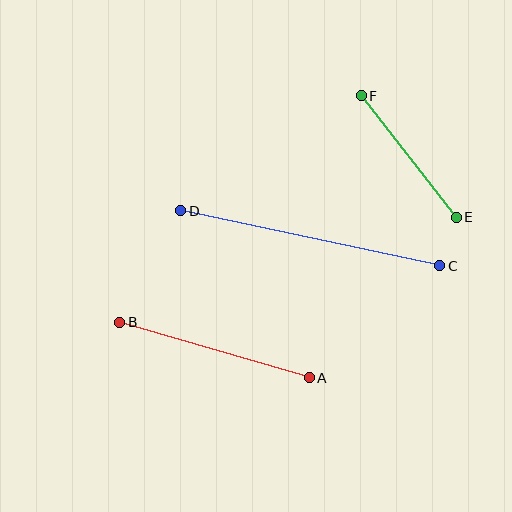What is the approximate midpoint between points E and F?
The midpoint is at approximately (409, 156) pixels.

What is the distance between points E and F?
The distance is approximately 155 pixels.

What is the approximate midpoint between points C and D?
The midpoint is at approximately (310, 238) pixels.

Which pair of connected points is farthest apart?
Points C and D are farthest apart.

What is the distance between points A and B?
The distance is approximately 197 pixels.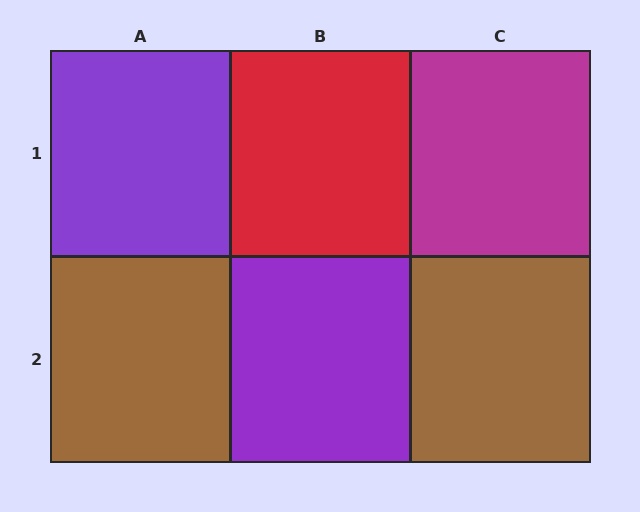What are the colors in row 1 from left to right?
Purple, red, magenta.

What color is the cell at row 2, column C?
Brown.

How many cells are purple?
2 cells are purple.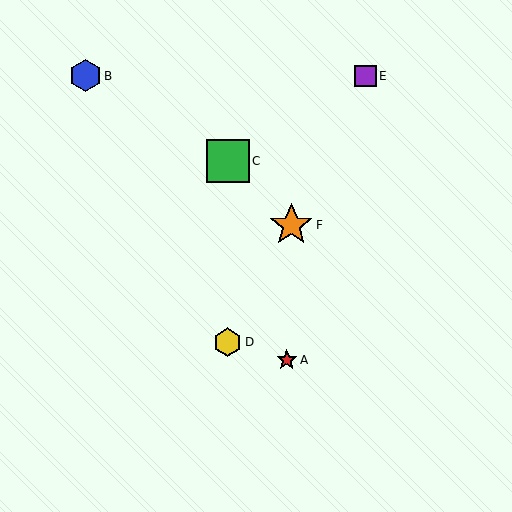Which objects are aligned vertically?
Objects C, D are aligned vertically.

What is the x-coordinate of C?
Object C is at x≈228.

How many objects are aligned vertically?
2 objects (C, D) are aligned vertically.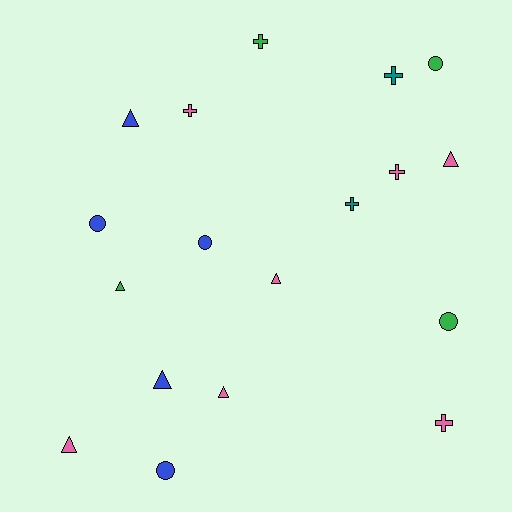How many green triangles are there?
There is 1 green triangle.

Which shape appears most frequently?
Triangle, with 7 objects.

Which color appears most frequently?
Pink, with 7 objects.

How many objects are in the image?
There are 18 objects.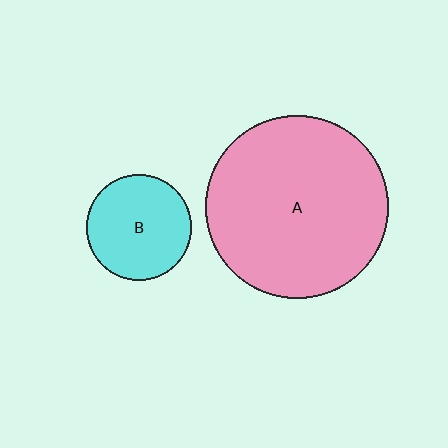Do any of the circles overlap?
No, none of the circles overlap.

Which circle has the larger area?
Circle A (pink).